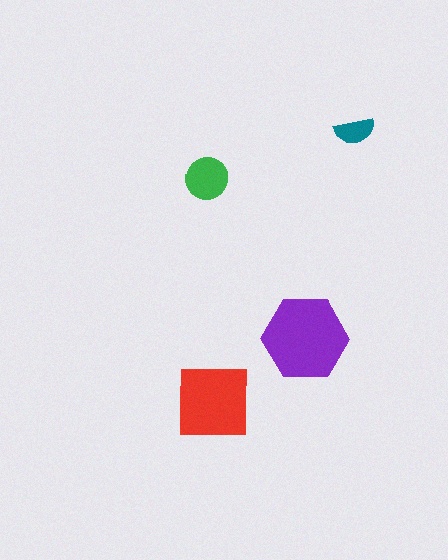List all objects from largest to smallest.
The purple hexagon, the red square, the green circle, the teal semicircle.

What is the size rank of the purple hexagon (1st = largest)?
1st.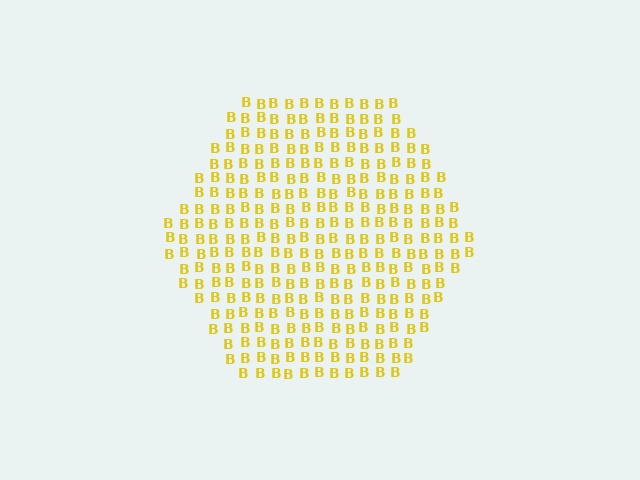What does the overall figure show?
The overall figure shows a hexagon.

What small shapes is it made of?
It is made of small letter B's.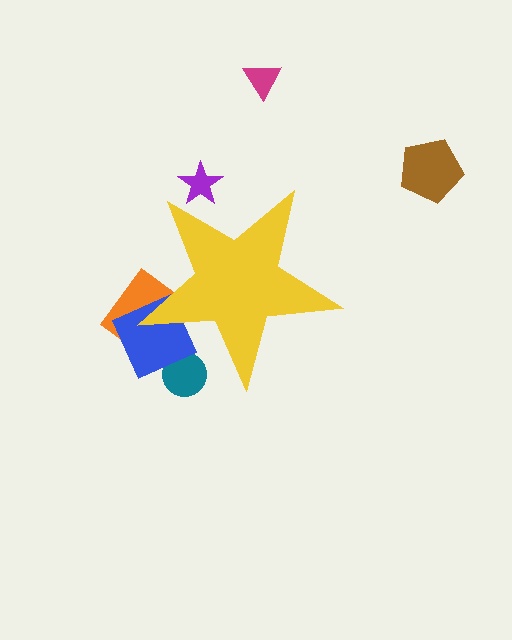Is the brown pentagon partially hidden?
No, the brown pentagon is fully visible.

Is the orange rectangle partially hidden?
Yes, the orange rectangle is partially hidden behind the yellow star.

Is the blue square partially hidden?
Yes, the blue square is partially hidden behind the yellow star.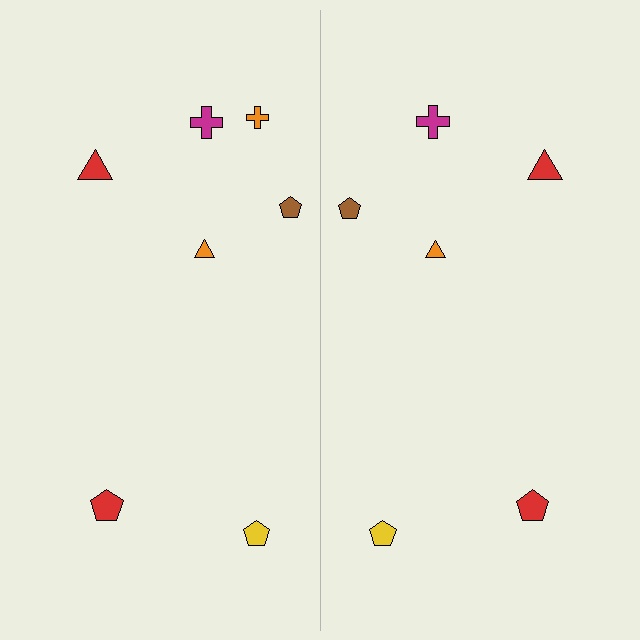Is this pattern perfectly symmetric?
No, the pattern is not perfectly symmetric. A orange cross is missing from the right side.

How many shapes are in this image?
There are 13 shapes in this image.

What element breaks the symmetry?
A orange cross is missing from the right side.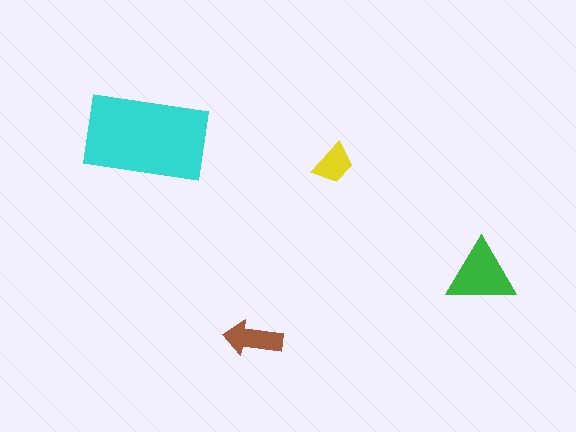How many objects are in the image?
There are 4 objects in the image.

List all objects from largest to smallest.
The cyan rectangle, the green triangle, the brown arrow, the yellow trapezoid.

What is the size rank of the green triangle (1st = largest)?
2nd.